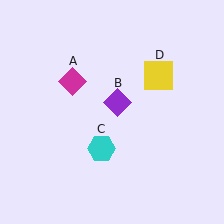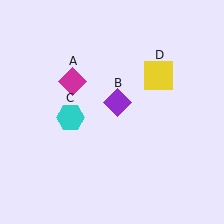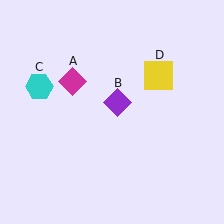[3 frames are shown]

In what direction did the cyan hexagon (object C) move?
The cyan hexagon (object C) moved up and to the left.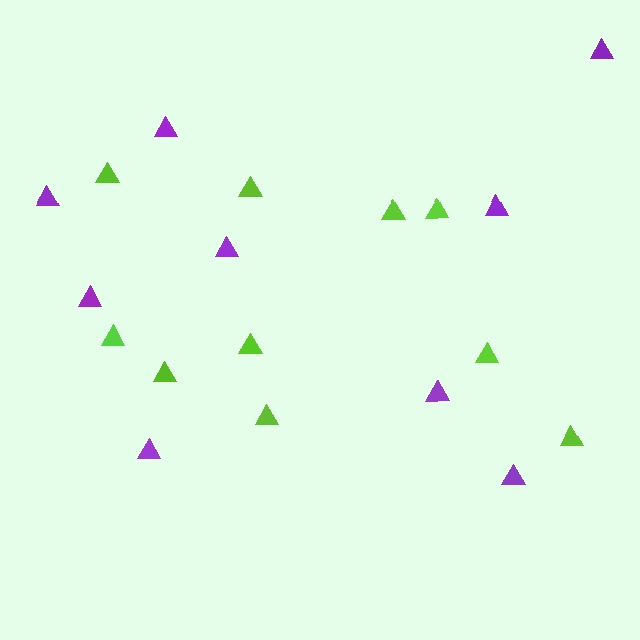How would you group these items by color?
There are 2 groups: one group of purple triangles (9) and one group of lime triangles (10).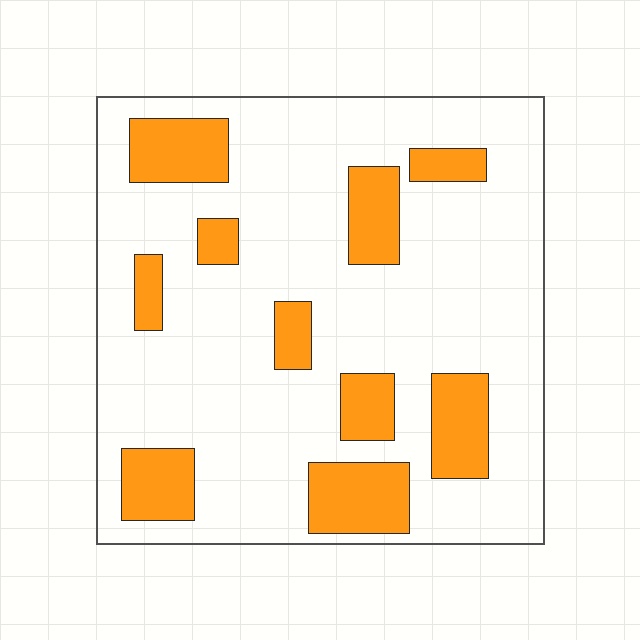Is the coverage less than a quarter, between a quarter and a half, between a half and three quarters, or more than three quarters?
Less than a quarter.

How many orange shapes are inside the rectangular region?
10.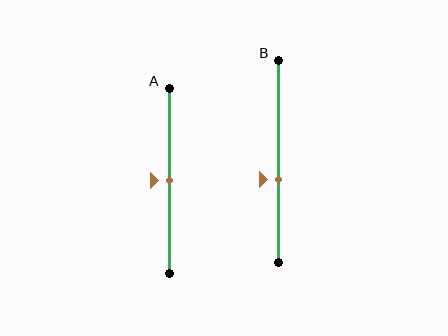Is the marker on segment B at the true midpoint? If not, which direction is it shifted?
No, the marker on segment B is shifted downward by about 9% of the segment length.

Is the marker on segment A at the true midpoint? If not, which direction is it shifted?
Yes, the marker on segment A is at the true midpoint.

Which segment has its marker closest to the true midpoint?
Segment A has its marker closest to the true midpoint.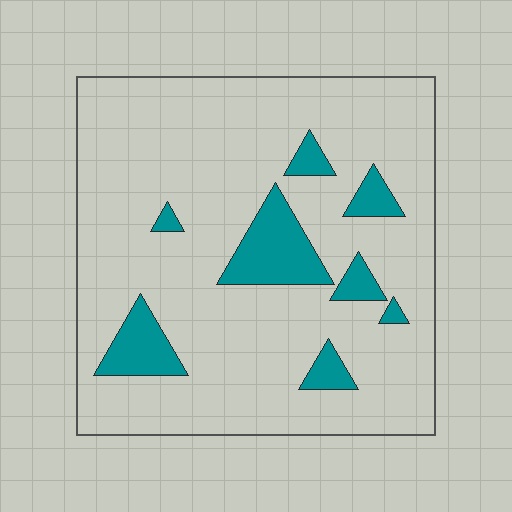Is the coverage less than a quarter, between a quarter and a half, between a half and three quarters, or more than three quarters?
Less than a quarter.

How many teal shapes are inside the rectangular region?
8.